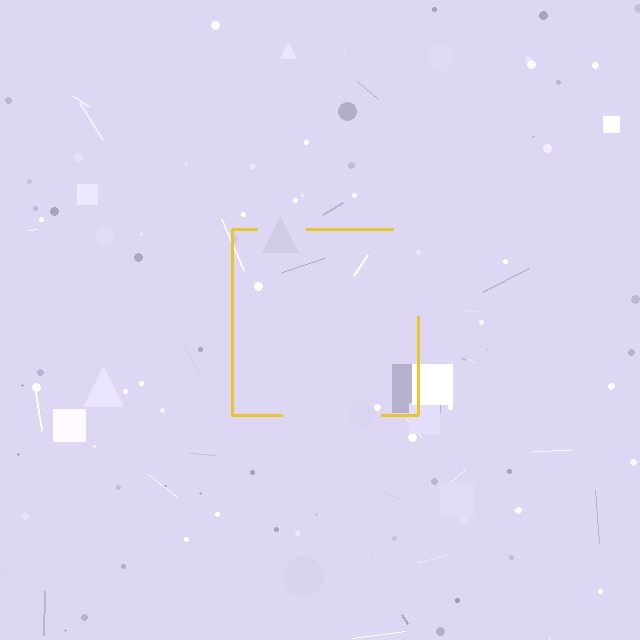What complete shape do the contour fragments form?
The contour fragments form a square.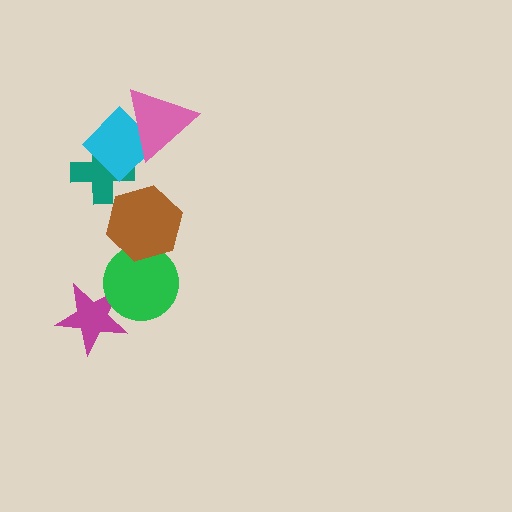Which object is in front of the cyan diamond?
The pink triangle is in front of the cyan diamond.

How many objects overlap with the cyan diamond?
2 objects overlap with the cyan diamond.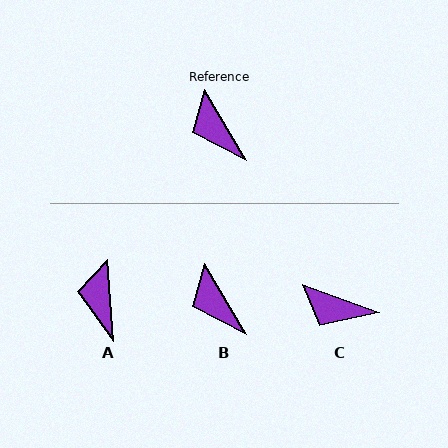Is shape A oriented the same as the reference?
No, it is off by about 27 degrees.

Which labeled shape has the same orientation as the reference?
B.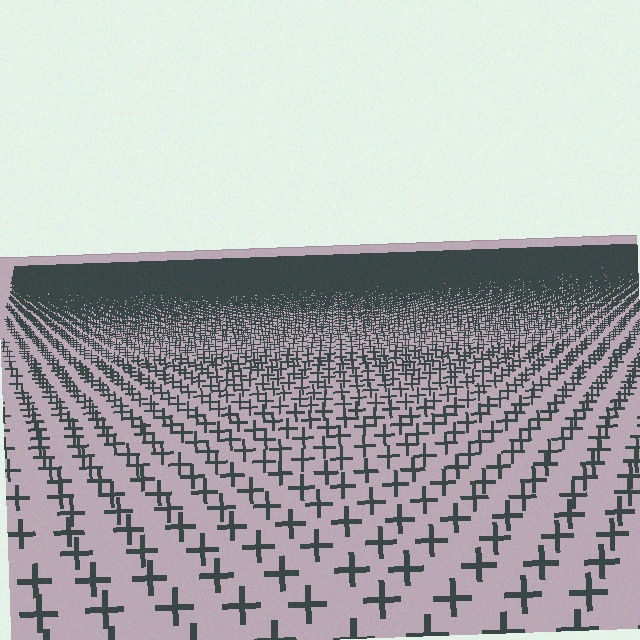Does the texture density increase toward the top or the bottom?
Density increases toward the top.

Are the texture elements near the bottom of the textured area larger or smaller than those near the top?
Larger. Near the bottom, elements are closer to the viewer and appear at a bigger on-screen size.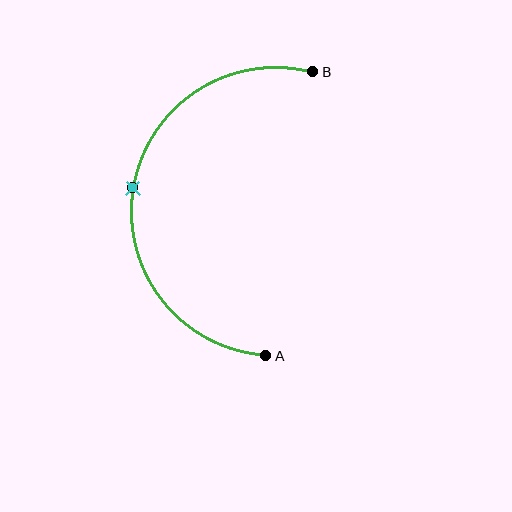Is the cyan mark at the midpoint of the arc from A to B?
Yes. The cyan mark lies on the arc at equal arc-length from both A and B — it is the arc midpoint.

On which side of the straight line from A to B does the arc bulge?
The arc bulges to the left of the straight line connecting A and B.